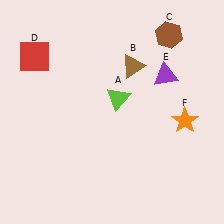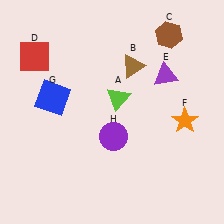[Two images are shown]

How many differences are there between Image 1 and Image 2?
There are 2 differences between the two images.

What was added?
A blue square (G), a purple circle (H) were added in Image 2.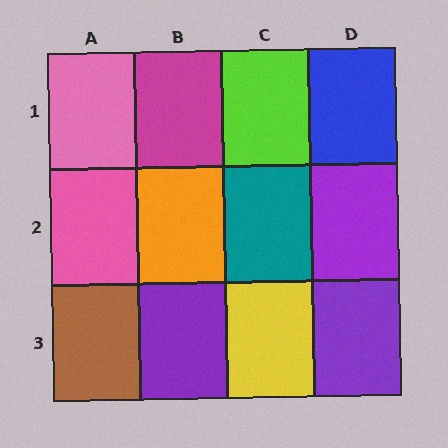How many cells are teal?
1 cell is teal.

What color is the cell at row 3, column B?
Purple.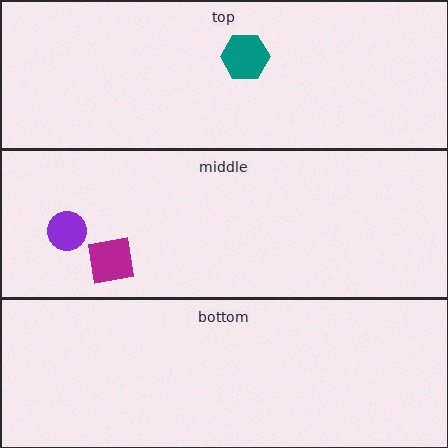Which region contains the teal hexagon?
The top region.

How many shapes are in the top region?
1.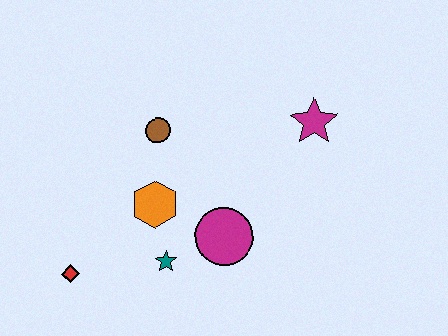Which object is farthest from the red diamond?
The magenta star is farthest from the red diamond.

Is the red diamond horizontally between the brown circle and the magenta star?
No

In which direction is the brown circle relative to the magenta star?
The brown circle is to the left of the magenta star.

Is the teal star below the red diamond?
No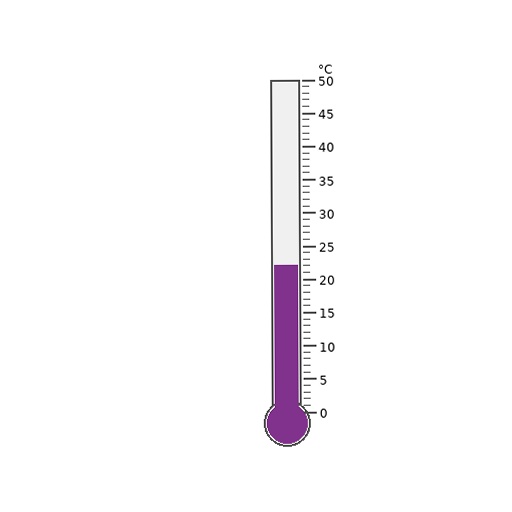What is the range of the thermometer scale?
The thermometer scale ranges from 0°C to 50°C.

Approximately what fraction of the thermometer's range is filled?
The thermometer is filled to approximately 45% of its range.